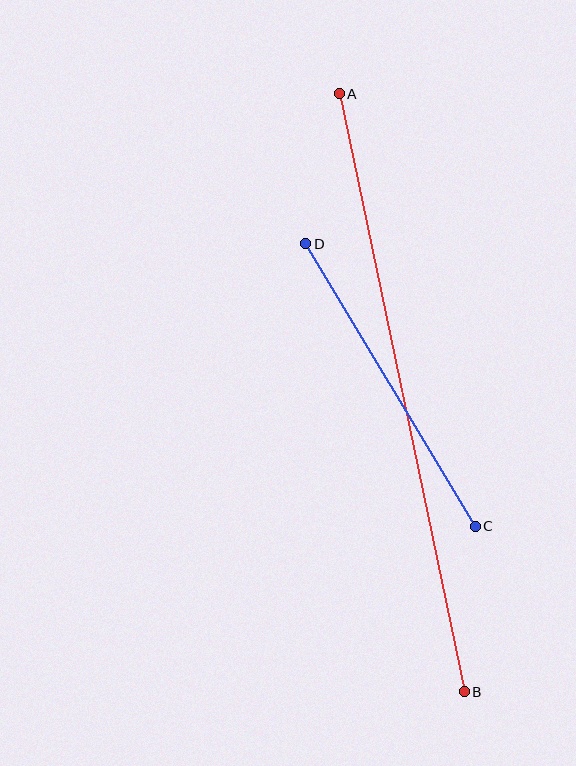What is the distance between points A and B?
The distance is approximately 611 pixels.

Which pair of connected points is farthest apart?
Points A and B are farthest apart.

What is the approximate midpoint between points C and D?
The midpoint is at approximately (391, 385) pixels.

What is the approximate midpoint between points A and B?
The midpoint is at approximately (402, 393) pixels.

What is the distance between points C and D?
The distance is approximately 329 pixels.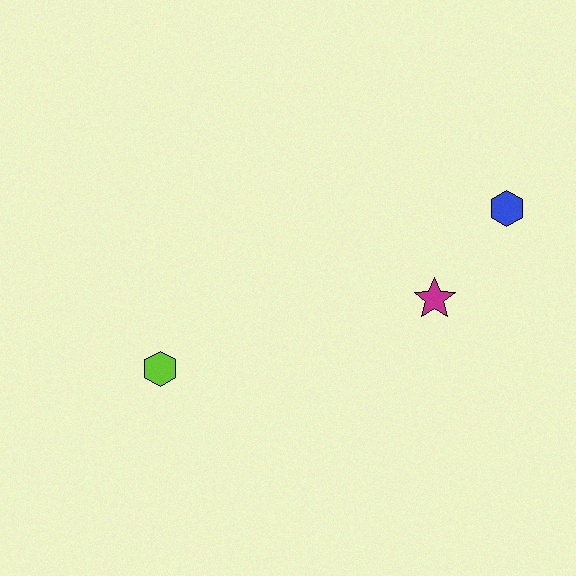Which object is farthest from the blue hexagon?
The lime hexagon is farthest from the blue hexagon.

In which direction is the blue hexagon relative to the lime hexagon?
The blue hexagon is to the right of the lime hexagon.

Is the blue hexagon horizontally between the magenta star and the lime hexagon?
No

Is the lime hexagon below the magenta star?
Yes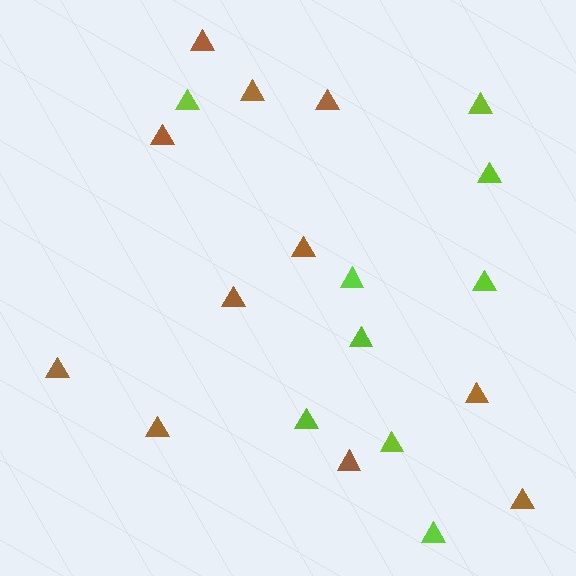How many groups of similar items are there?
There are 2 groups: one group of lime triangles (9) and one group of brown triangles (11).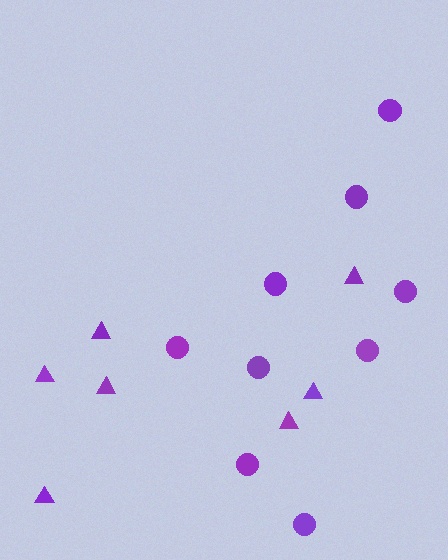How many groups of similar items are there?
There are 2 groups: one group of circles (9) and one group of triangles (7).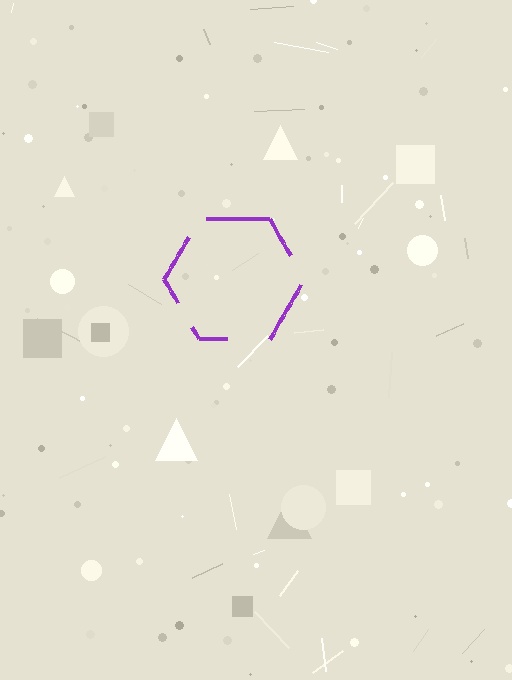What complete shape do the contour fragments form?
The contour fragments form a hexagon.